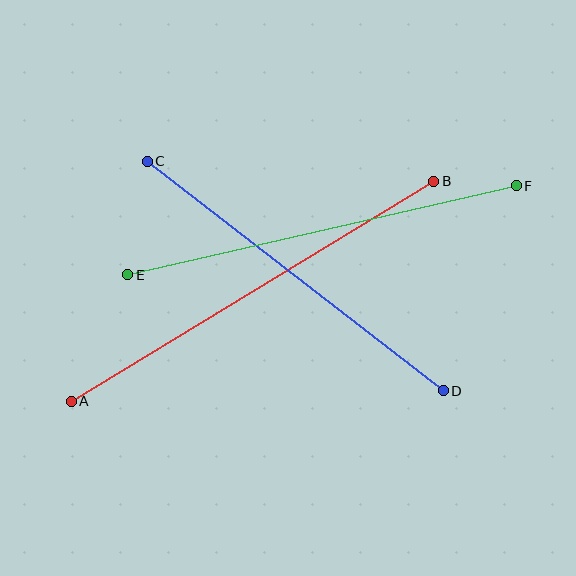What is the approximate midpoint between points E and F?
The midpoint is at approximately (322, 230) pixels.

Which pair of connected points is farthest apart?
Points A and B are farthest apart.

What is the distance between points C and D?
The distance is approximately 375 pixels.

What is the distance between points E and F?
The distance is approximately 398 pixels.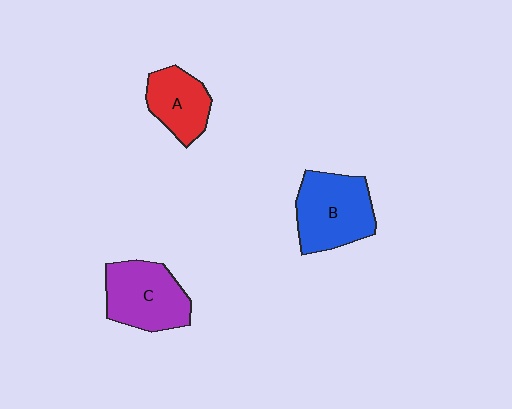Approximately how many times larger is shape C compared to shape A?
Approximately 1.4 times.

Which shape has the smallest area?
Shape A (red).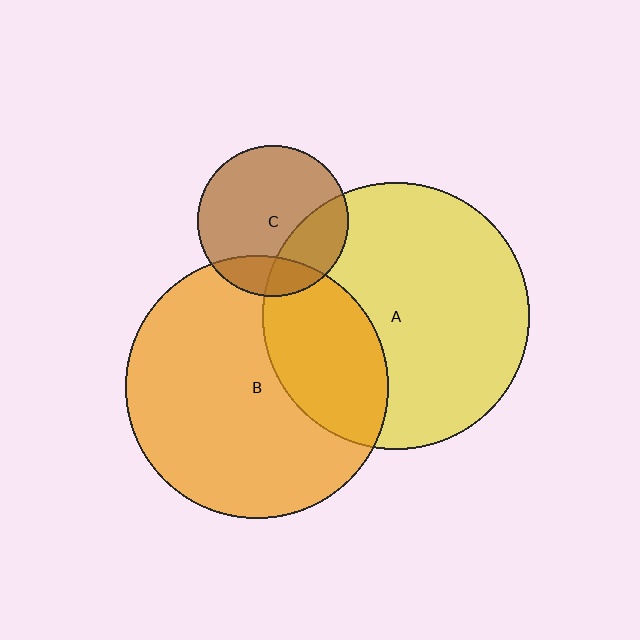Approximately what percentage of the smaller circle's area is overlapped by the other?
Approximately 25%.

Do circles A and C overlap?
Yes.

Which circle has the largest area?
Circle A (yellow).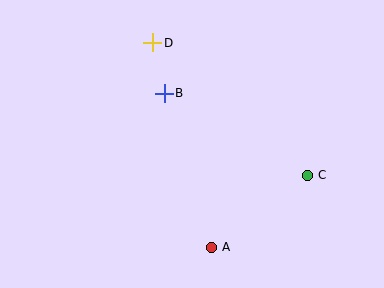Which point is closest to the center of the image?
Point B at (164, 93) is closest to the center.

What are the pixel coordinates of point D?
Point D is at (153, 43).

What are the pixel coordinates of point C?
Point C is at (307, 175).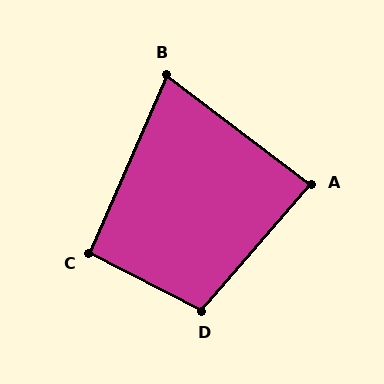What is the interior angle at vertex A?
Approximately 86 degrees (approximately right).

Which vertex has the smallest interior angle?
B, at approximately 76 degrees.